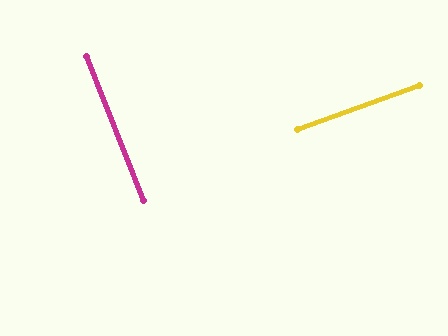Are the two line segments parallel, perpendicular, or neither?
Perpendicular — they meet at approximately 88°.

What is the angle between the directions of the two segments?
Approximately 88 degrees.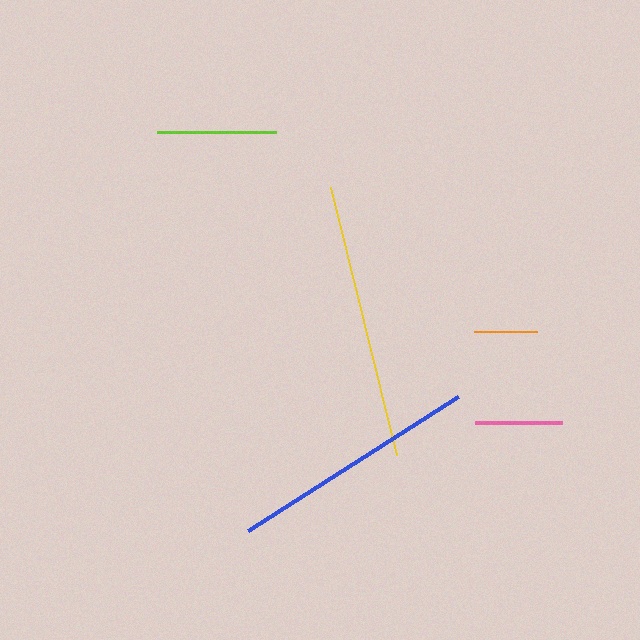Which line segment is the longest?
The yellow line is the longest at approximately 276 pixels.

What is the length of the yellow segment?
The yellow segment is approximately 276 pixels long.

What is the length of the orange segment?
The orange segment is approximately 62 pixels long.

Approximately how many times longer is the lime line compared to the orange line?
The lime line is approximately 1.9 times the length of the orange line.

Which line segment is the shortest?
The orange line is the shortest at approximately 62 pixels.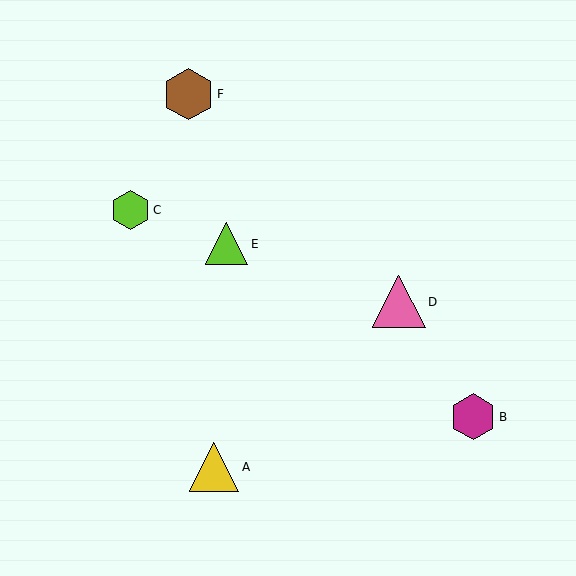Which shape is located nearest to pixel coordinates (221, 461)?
The yellow triangle (labeled A) at (214, 467) is nearest to that location.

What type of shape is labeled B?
Shape B is a magenta hexagon.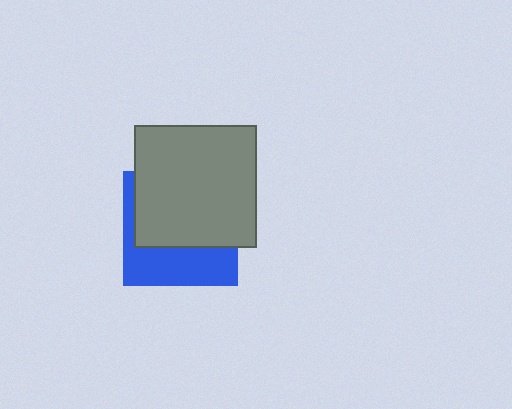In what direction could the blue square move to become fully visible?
The blue square could move down. That would shift it out from behind the gray square entirely.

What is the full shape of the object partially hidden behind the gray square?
The partially hidden object is a blue square.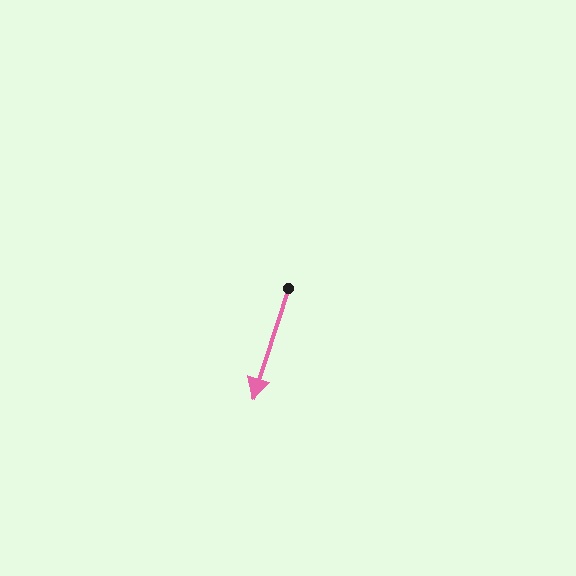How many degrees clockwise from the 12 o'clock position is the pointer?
Approximately 198 degrees.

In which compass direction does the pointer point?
South.